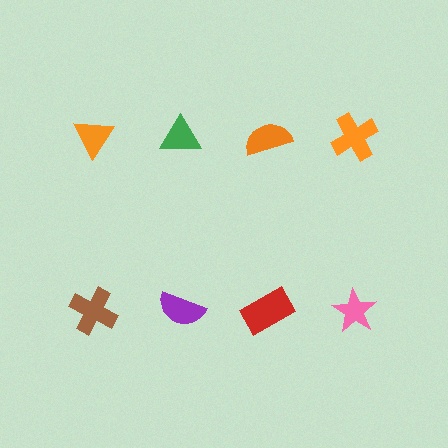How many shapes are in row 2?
4 shapes.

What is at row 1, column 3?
An orange semicircle.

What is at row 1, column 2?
A green triangle.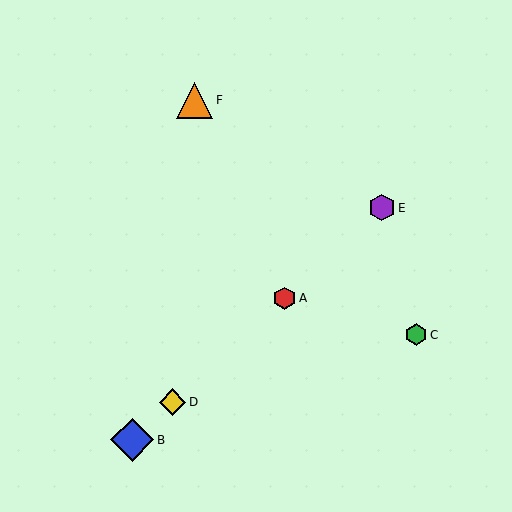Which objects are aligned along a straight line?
Objects A, B, D, E are aligned along a straight line.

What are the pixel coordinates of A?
Object A is at (284, 298).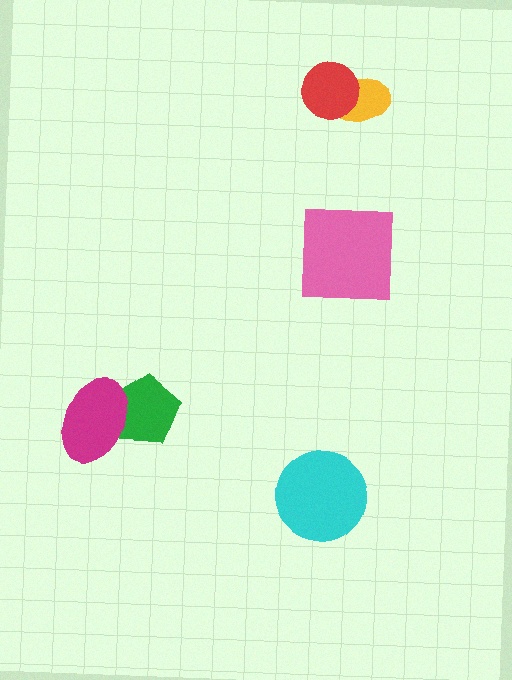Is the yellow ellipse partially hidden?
Yes, it is partially covered by another shape.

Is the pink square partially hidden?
No, no other shape covers it.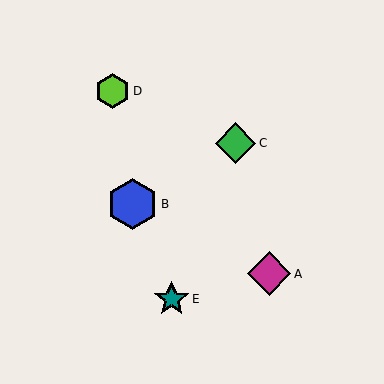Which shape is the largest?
The blue hexagon (labeled B) is the largest.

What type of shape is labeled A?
Shape A is a magenta diamond.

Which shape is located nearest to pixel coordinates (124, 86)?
The lime hexagon (labeled D) at (113, 91) is nearest to that location.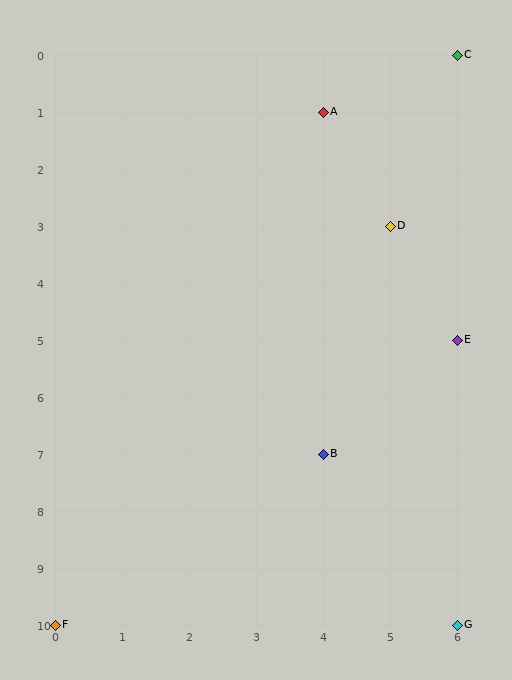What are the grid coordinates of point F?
Point F is at grid coordinates (0, 10).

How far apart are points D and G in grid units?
Points D and G are 1 column and 7 rows apart (about 7.1 grid units diagonally).